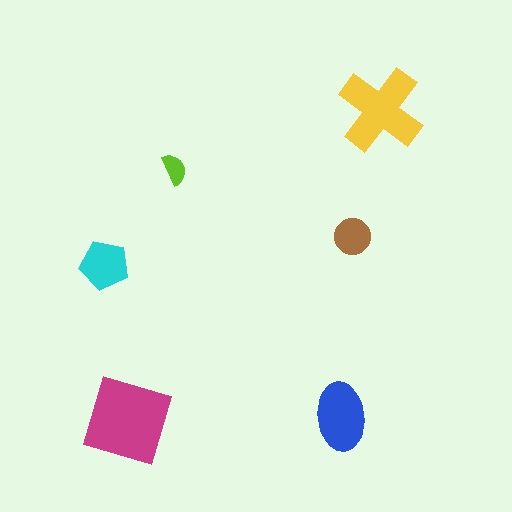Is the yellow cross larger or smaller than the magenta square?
Smaller.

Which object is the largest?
The magenta square.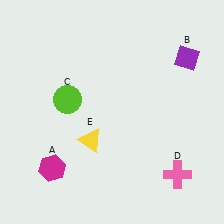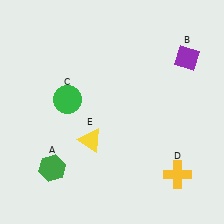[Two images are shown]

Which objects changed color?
A changed from magenta to green. C changed from lime to green. D changed from pink to yellow.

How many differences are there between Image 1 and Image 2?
There are 3 differences between the two images.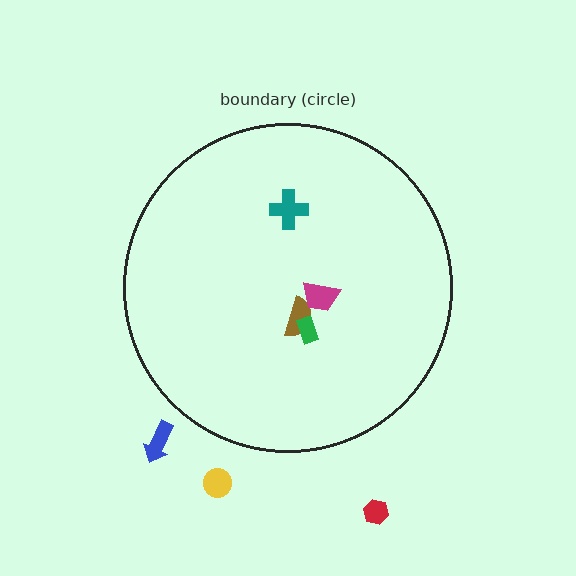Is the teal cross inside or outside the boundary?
Inside.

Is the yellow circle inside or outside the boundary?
Outside.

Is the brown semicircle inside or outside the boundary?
Inside.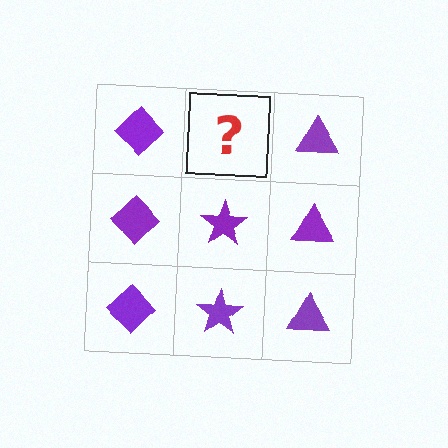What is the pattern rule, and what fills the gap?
The rule is that each column has a consistent shape. The gap should be filled with a purple star.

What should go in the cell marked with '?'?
The missing cell should contain a purple star.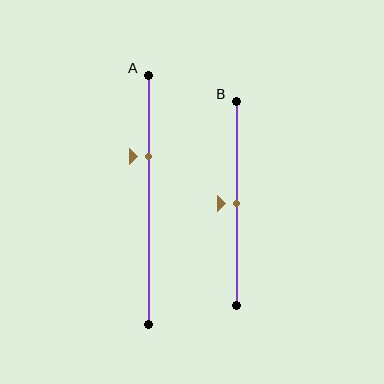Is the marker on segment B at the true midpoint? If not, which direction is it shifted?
Yes, the marker on segment B is at the true midpoint.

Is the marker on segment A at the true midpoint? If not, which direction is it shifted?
No, the marker on segment A is shifted upward by about 17% of the segment length.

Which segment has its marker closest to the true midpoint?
Segment B has its marker closest to the true midpoint.